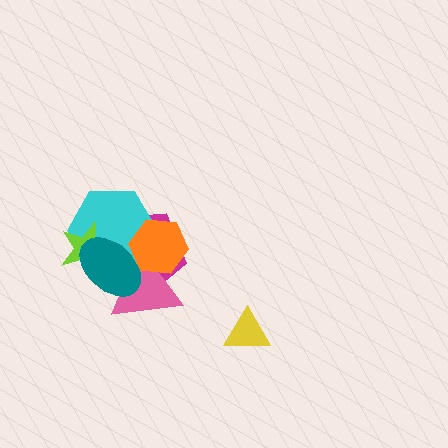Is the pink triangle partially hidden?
Yes, it is partially covered by another shape.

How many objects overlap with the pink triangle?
4 objects overlap with the pink triangle.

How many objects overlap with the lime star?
3 objects overlap with the lime star.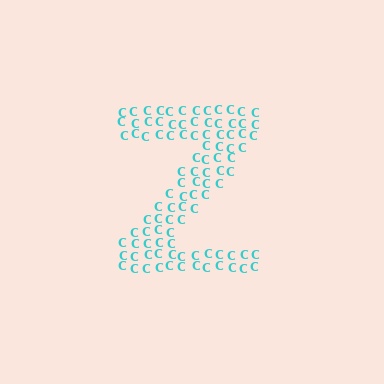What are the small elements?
The small elements are letter C's.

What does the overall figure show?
The overall figure shows the letter Z.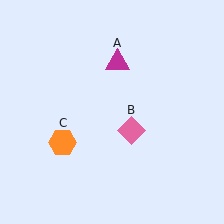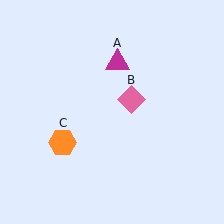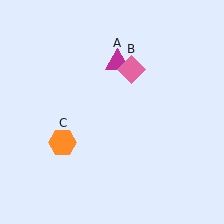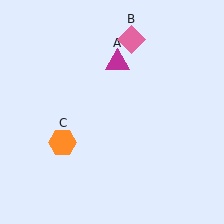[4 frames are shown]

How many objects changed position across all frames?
1 object changed position: pink diamond (object B).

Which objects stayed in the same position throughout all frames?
Magenta triangle (object A) and orange hexagon (object C) remained stationary.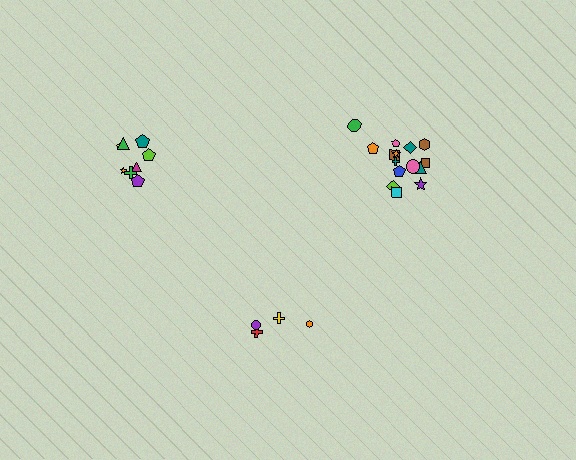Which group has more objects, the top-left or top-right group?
The top-right group.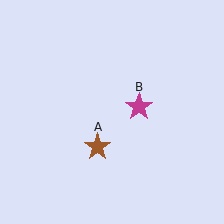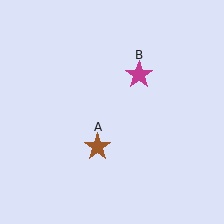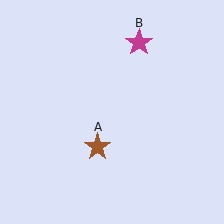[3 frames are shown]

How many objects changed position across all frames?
1 object changed position: magenta star (object B).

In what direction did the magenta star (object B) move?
The magenta star (object B) moved up.